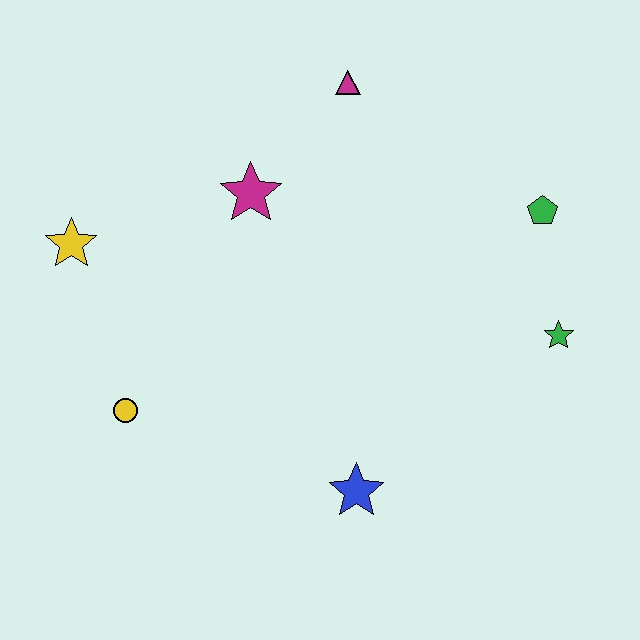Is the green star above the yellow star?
No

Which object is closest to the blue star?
The yellow circle is closest to the blue star.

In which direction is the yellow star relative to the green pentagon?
The yellow star is to the left of the green pentagon.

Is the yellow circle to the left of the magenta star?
Yes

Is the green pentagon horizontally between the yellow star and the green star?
Yes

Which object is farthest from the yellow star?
The green star is farthest from the yellow star.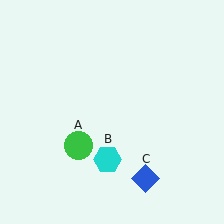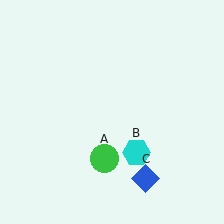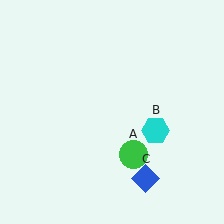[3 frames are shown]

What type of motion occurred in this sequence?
The green circle (object A), cyan hexagon (object B) rotated counterclockwise around the center of the scene.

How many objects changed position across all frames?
2 objects changed position: green circle (object A), cyan hexagon (object B).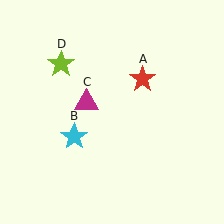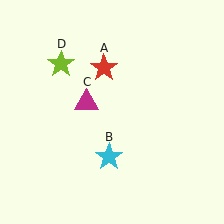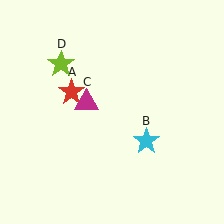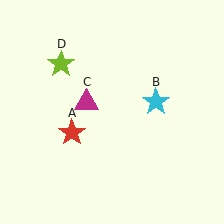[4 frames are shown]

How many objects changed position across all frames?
2 objects changed position: red star (object A), cyan star (object B).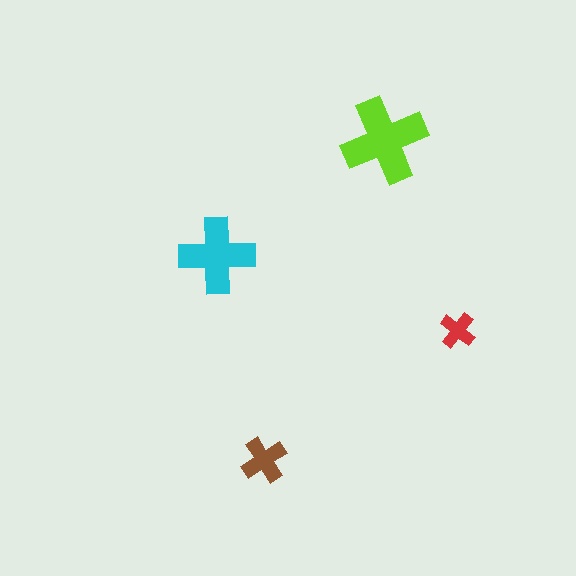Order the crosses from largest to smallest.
the lime one, the cyan one, the brown one, the red one.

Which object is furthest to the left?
The cyan cross is leftmost.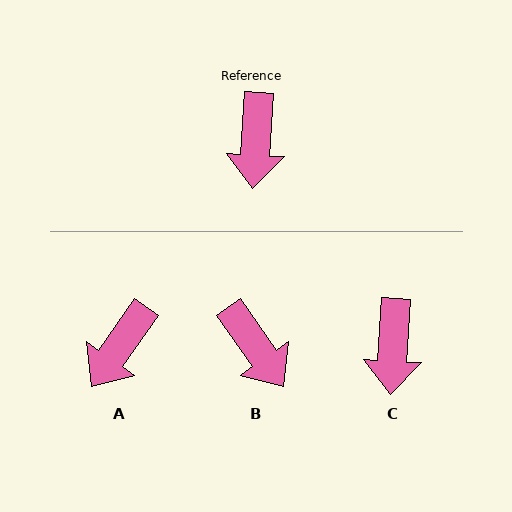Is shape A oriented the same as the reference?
No, it is off by about 31 degrees.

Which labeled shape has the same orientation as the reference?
C.